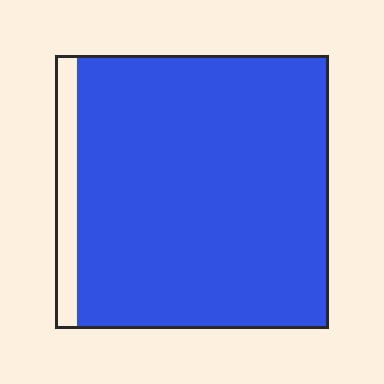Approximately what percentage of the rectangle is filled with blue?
Approximately 90%.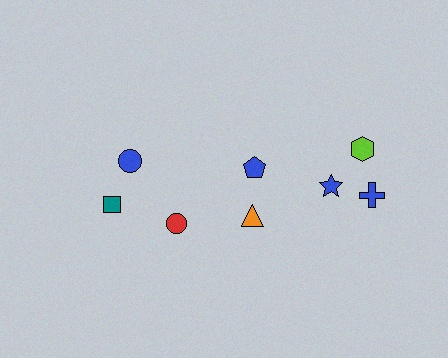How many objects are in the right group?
There are 5 objects.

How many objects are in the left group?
There are 3 objects.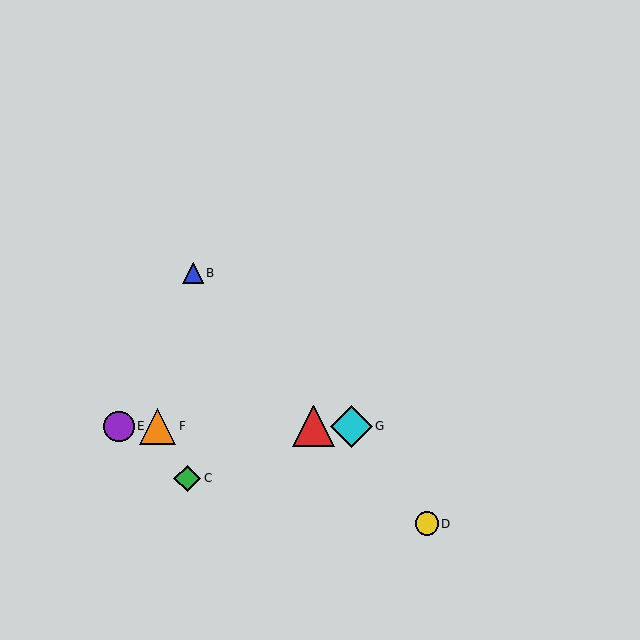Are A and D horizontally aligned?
No, A is at y≈426 and D is at y≈524.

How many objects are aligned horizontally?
4 objects (A, E, F, G) are aligned horizontally.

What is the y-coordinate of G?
Object G is at y≈426.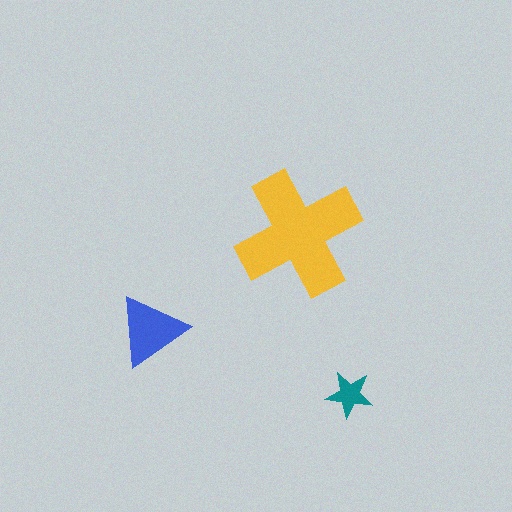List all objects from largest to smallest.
The yellow cross, the blue triangle, the teal star.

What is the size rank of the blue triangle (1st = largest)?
2nd.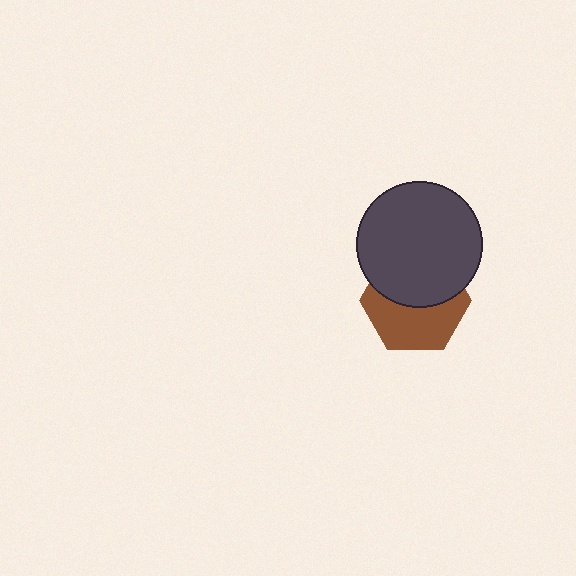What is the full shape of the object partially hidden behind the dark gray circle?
The partially hidden object is a brown hexagon.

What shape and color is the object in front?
The object in front is a dark gray circle.